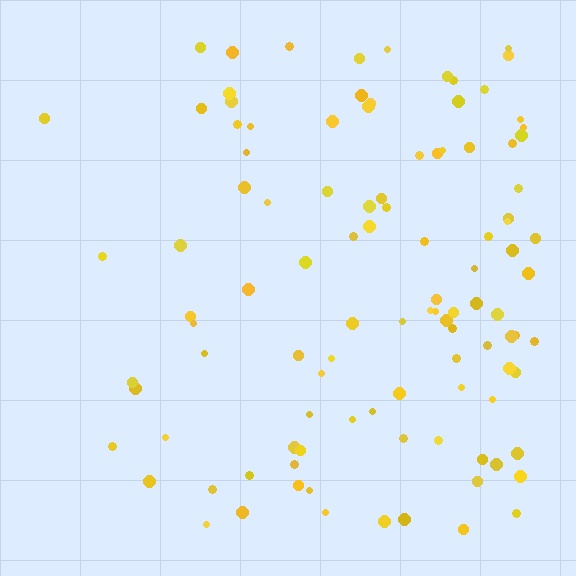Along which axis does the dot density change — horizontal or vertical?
Horizontal.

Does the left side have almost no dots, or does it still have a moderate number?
Still a moderate number, just noticeably fewer than the right.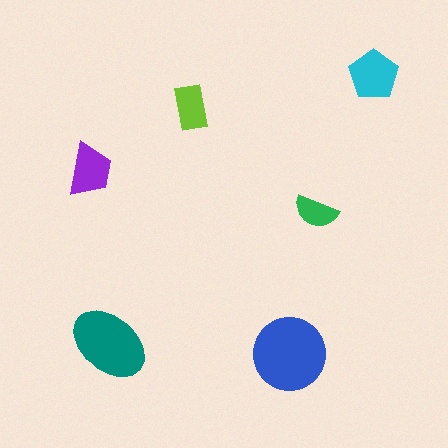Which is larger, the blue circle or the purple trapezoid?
The blue circle.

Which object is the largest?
The blue circle.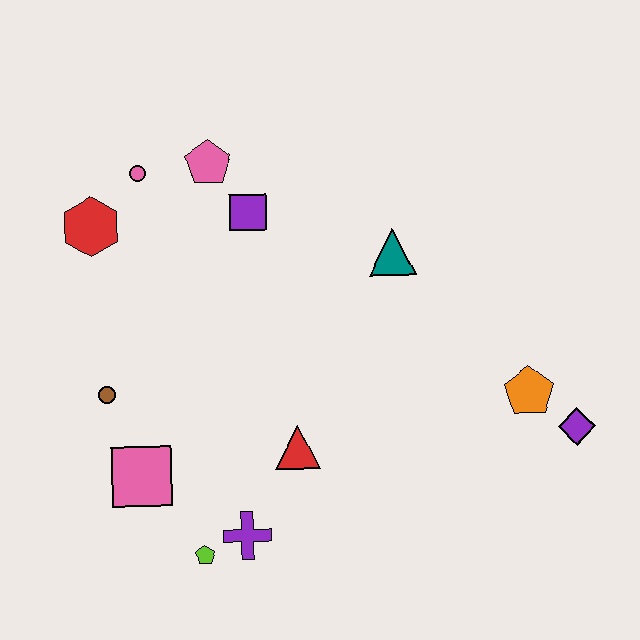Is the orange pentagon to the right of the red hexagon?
Yes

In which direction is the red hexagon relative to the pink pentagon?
The red hexagon is to the left of the pink pentagon.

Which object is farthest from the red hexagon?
The purple diamond is farthest from the red hexagon.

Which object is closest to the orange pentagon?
The purple diamond is closest to the orange pentagon.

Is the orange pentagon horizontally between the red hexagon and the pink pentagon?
No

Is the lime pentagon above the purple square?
No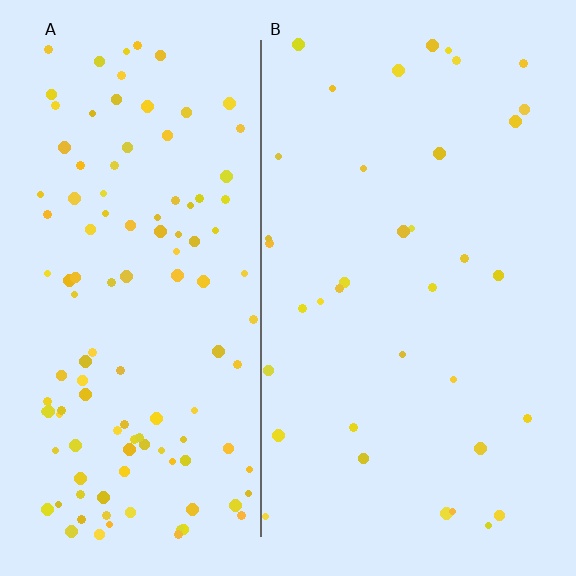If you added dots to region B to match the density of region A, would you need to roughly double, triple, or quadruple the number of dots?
Approximately triple.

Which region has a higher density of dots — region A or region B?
A (the left).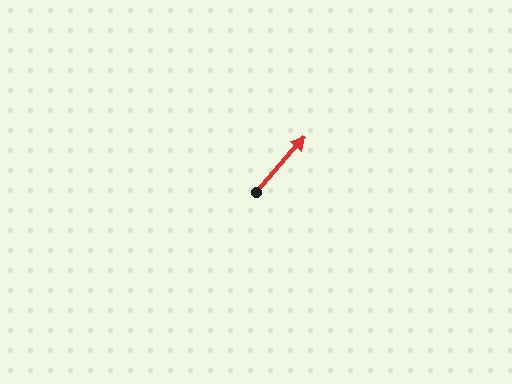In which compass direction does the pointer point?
Northeast.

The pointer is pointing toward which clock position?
Roughly 1 o'clock.